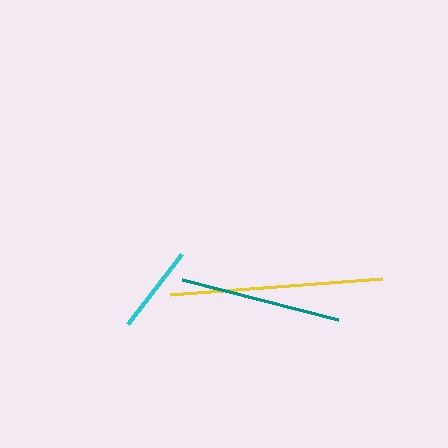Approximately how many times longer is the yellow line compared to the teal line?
The yellow line is approximately 1.3 times the length of the teal line.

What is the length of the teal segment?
The teal segment is approximately 161 pixels long.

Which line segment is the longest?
The yellow line is the longest at approximately 213 pixels.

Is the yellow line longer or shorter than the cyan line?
The yellow line is longer than the cyan line.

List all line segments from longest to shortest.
From longest to shortest: yellow, teal, cyan.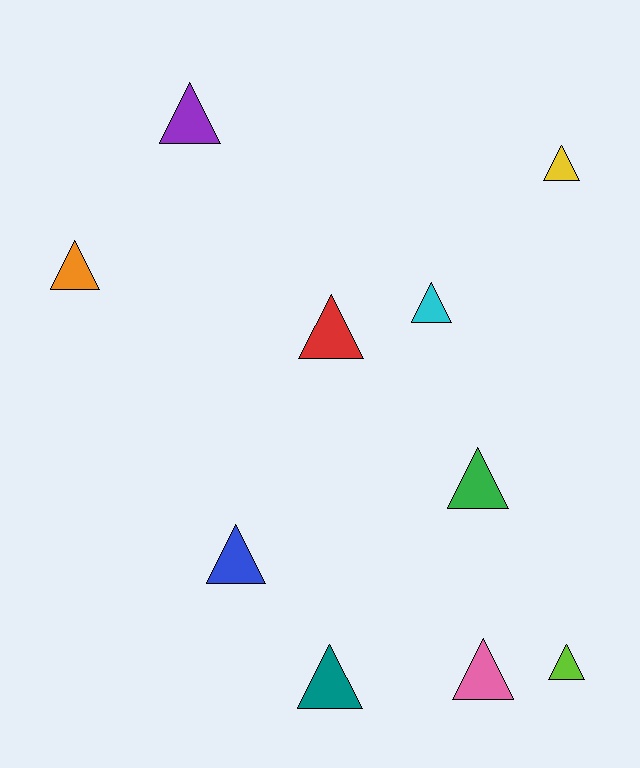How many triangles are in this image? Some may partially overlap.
There are 10 triangles.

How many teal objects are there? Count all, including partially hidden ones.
There is 1 teal object.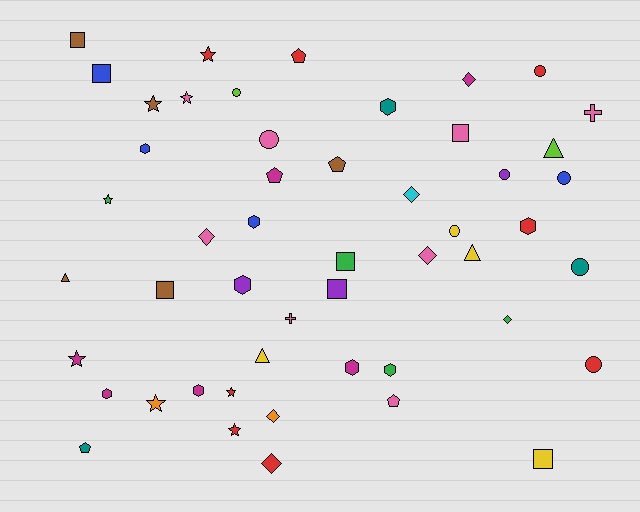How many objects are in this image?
There are 50 objects.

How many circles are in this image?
There are 8 circles.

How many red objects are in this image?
There are 8 red objects.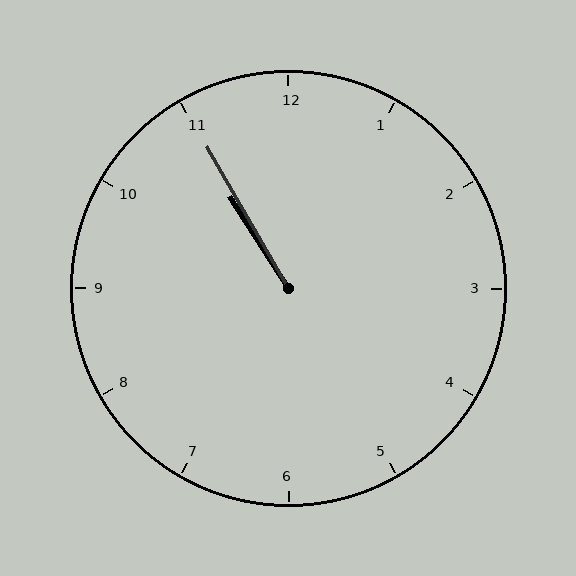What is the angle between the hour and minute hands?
Approximately 2 degrees.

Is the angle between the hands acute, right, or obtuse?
It is acute.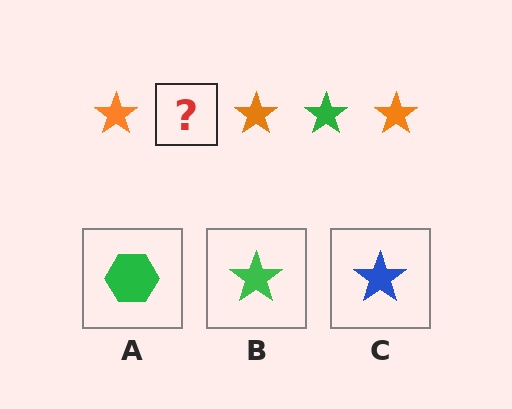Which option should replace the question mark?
Option B.